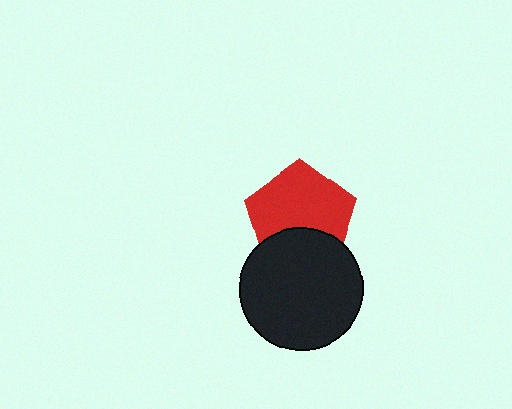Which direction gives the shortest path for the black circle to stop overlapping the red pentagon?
Moving down gives the shortest separation.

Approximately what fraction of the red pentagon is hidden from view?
Roughly 32% of the red pentagon is hidden behind the black circle.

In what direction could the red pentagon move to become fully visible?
The red pentagon could move up. That would shift it out from behind the black circle entirely.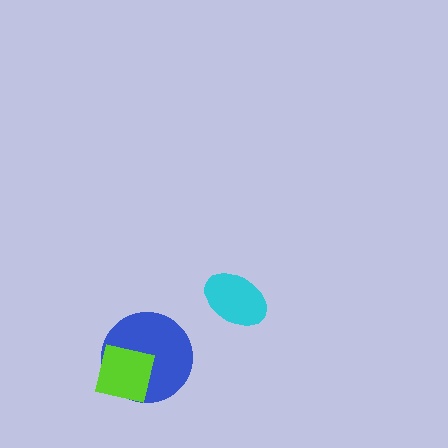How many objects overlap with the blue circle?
1 object overlaps with the blue circle.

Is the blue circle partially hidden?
Yes, it is partially covered by another shape.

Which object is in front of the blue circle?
The lime square is in front of the blue circle.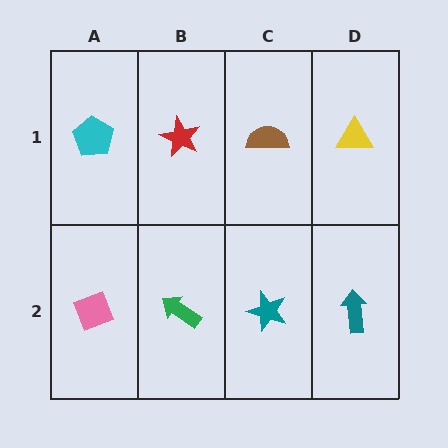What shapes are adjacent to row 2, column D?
A yellow triangle (row 1, column D), a teal star (row 2, column C).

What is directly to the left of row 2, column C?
A green arrow.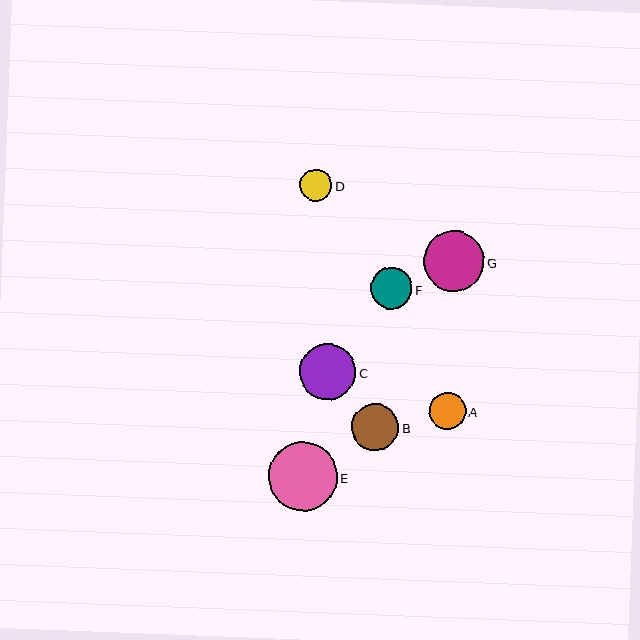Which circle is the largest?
Circle E is the largest with a size of approximately 69 pixels.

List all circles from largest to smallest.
From largest to smallest: E, G, C, B, F, A, D.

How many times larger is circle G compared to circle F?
Circle G is approximately 1.5 times the size of circle F.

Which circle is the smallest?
Circle D is the smallest with a size of approximately 32 pixels.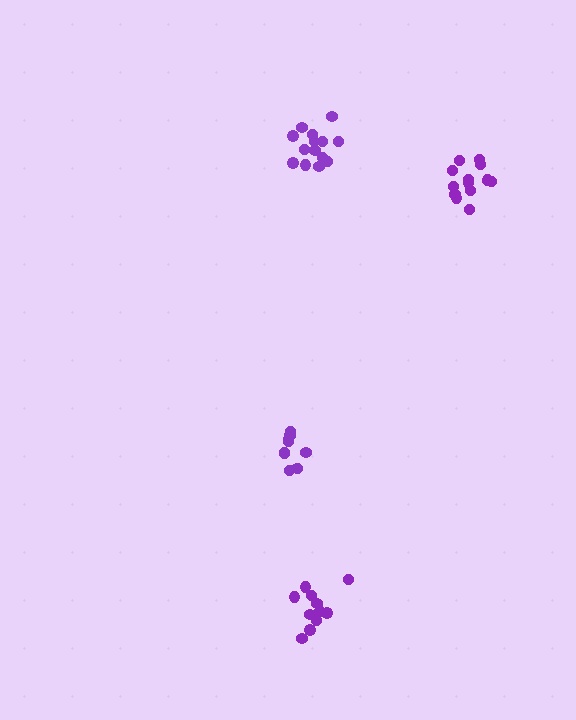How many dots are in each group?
Group 1: 11 dots, Group 2: 10 dots, Group 3: 14 dots, Group 4: 14 dots (49 total).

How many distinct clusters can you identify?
There are 4 distinct clusters.